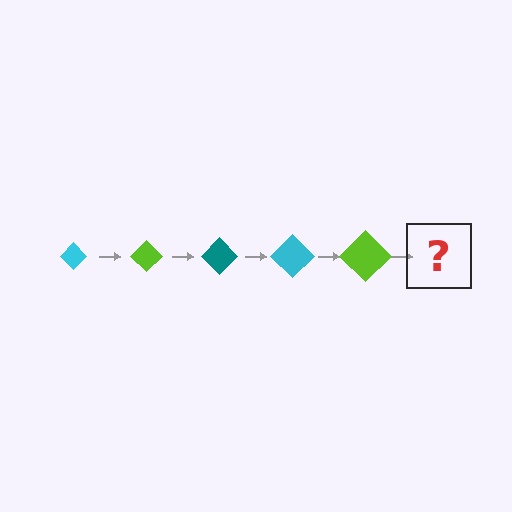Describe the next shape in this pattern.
It should be a teal diamond, larger than the previous one.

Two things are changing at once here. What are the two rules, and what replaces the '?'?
The two rules are that the diamond grows larger each step and the color cycles through cyan, lime, and teal. The '?' should be a teal diamond, larger than the previous one.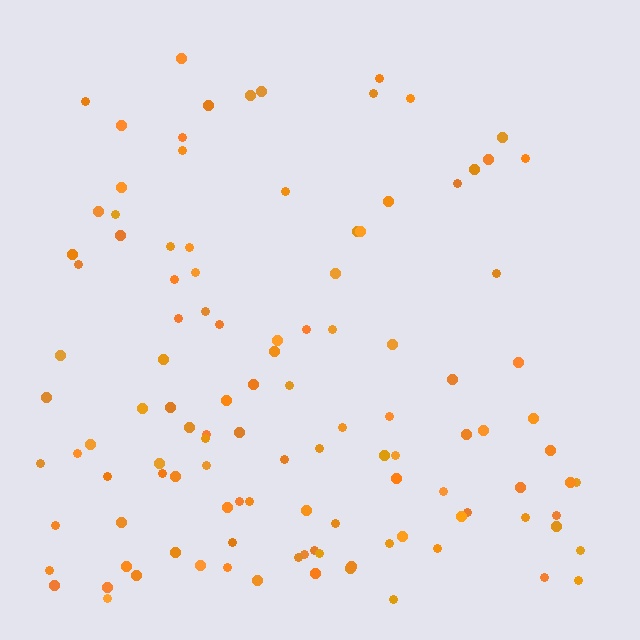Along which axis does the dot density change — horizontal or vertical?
Vertical.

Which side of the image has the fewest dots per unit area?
The top.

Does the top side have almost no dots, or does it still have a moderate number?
Still a moderate number, just noticeably fewer than the bottom.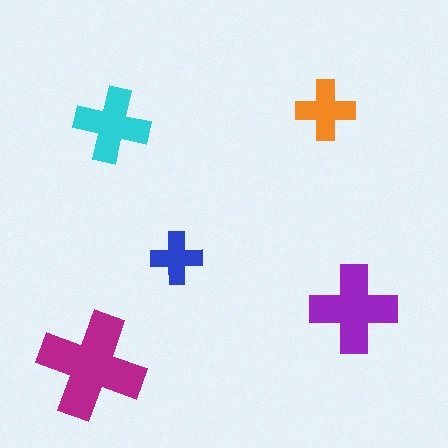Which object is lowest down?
The magenta cross is bottommost.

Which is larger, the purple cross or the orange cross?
The purple one.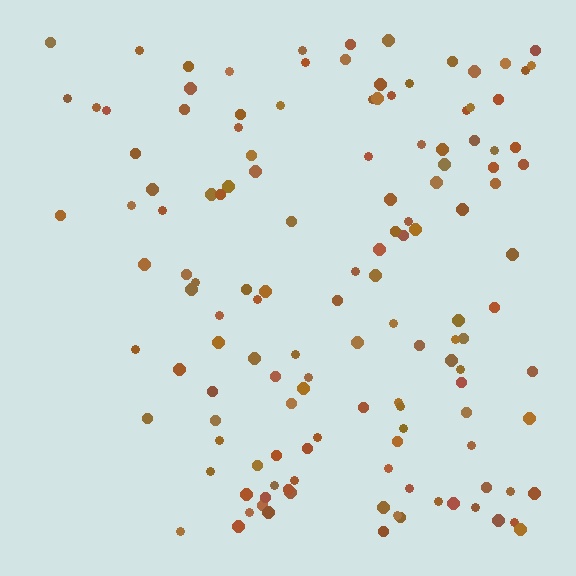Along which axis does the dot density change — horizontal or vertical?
Horizontal.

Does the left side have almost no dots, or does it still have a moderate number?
Still a moderate number, just noticeably fewer than the right.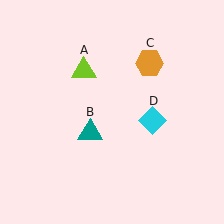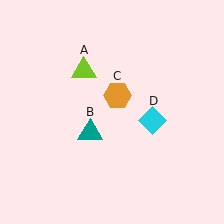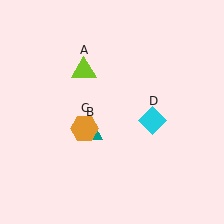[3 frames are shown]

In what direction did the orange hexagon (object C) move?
The orange hexagon (object C) moved down and to the left.